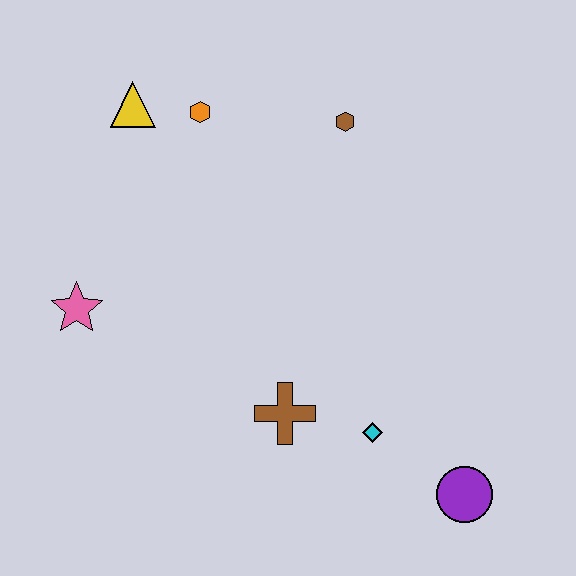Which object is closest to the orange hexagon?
The yellow triangle is closest to the orange hexagon.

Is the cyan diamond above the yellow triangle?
No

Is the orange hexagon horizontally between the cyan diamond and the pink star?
Yes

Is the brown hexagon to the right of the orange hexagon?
Yes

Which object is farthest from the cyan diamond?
The yellow triangle is farthest from the cyan diamond.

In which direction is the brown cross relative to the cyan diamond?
The brown cross is to the left of the cyan diamond.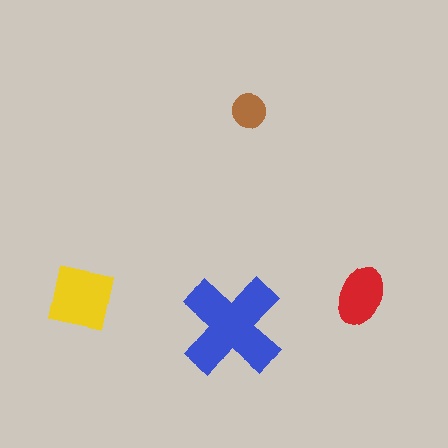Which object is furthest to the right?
The red ellipse is rightmost.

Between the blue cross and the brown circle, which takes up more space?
The blue cross.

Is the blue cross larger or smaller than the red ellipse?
Larger.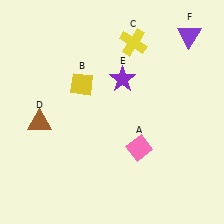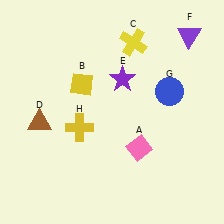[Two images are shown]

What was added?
A blue circle (G), a yellow cross (H) were added in Image 2.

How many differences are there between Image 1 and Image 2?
There are 2 differences between the two images.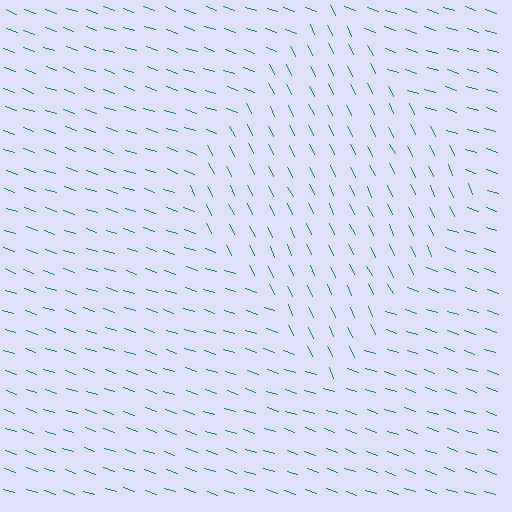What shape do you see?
I see a diamond.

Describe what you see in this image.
The image is filled with small teal line segments. A diamond region in the image has lines oriented differently from the surrounding lines, creating a visible texture boundary.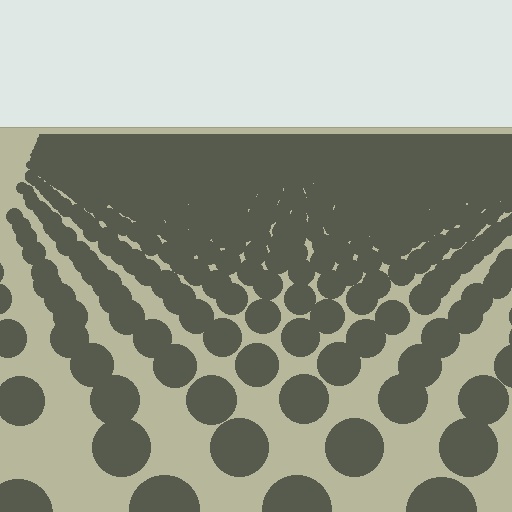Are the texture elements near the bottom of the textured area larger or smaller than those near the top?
Larger. Near the bottom, elements are closer to the viewer and appear at a bigger on-screen size.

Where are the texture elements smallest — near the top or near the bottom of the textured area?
Near the top.